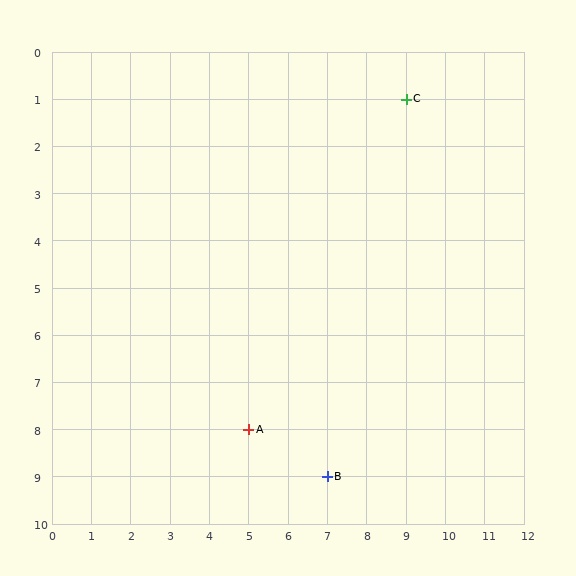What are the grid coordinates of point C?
Point C is at grid coordinates (9, 1).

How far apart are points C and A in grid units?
Points C and A are 4 columns and 7 rows apart (about 8.1 grid units diagonally).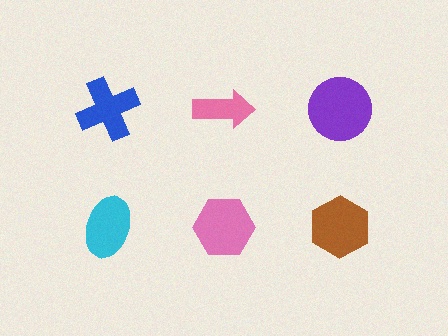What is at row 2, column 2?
A pink hexagon.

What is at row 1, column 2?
A pink arrow.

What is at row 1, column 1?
A blue cross.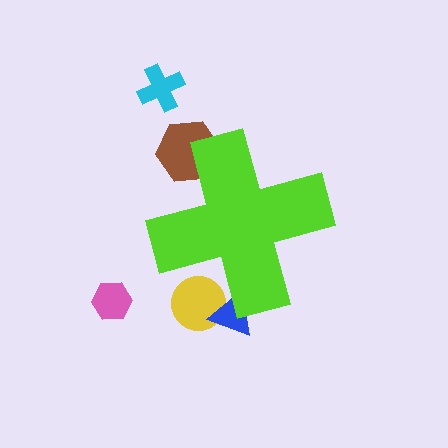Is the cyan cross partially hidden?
No, the cyan cross is fully visible.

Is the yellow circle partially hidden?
Yes, the yellow circle is partially hidden behind the lime cross.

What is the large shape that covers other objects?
A lime cross.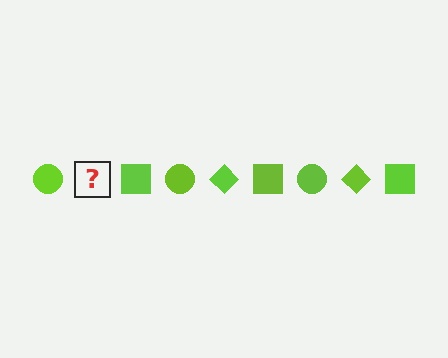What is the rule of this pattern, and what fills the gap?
The rule is that the pattern cycles through circle, diamond, square shapes in lime. The gap should be filled with a lime diamond.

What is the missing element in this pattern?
The missing element is a lime diamond.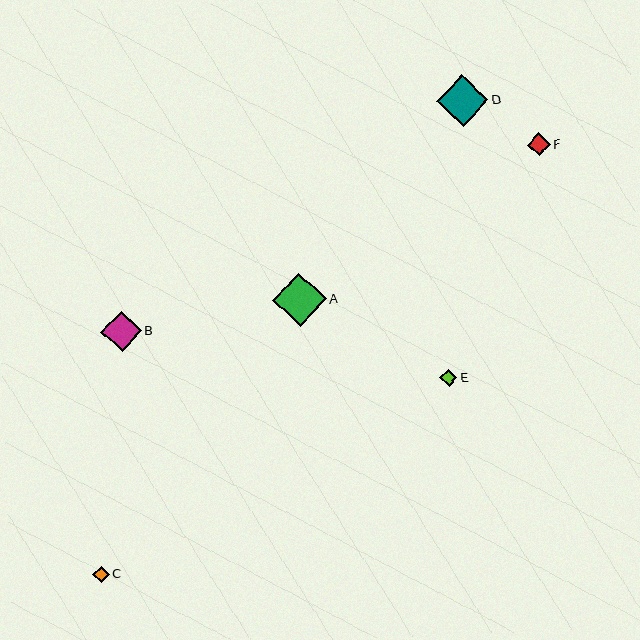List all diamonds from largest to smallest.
From largest to smallest: A, D, B, F, E, C.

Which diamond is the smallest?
Diamond C is the smallest with a size of approximately 16 pixels.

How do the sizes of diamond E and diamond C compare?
Diamond E and diamond C are approximately the same size.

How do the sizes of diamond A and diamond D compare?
Diamond A and diamond D are approximately the same size.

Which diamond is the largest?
Diamond A is the largest with a size of approximately 53 pixels.